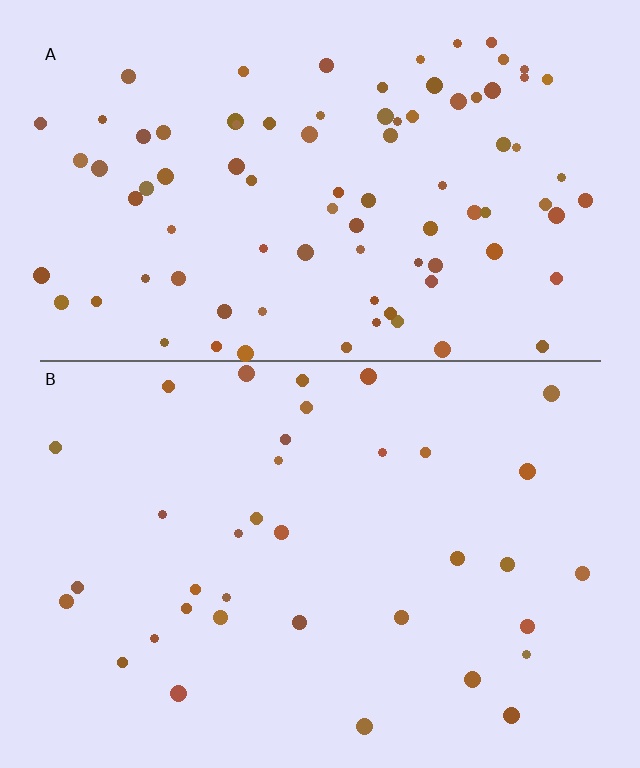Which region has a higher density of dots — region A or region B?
A (the top).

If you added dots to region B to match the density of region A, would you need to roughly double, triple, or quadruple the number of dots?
Approximately double.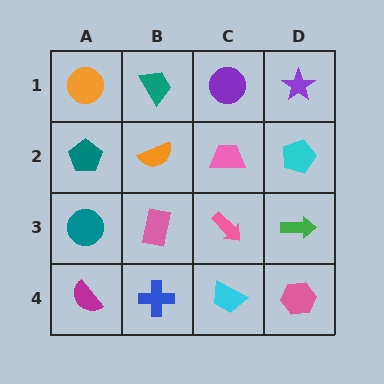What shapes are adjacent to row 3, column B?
An orange semicircle (row 2, column B), a blue cross (row 4, column B), a teal circle (row 3, column A), a pink arrow (row 3, column C).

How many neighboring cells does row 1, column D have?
2.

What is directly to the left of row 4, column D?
A cyan trapezoid.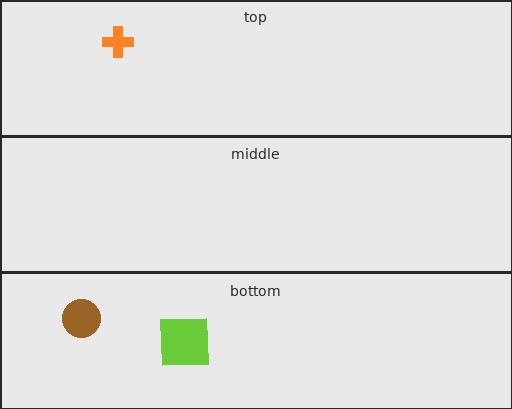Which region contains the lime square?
The bottom region.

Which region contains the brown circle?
The bottom region.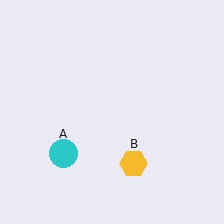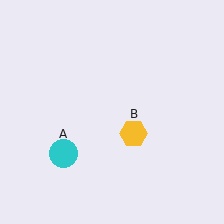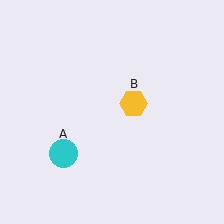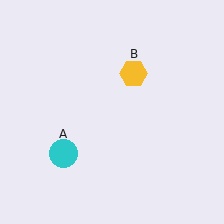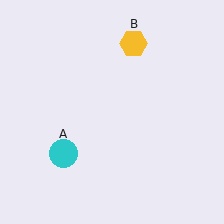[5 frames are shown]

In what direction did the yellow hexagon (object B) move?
The yellow hexagon (object B) moved up.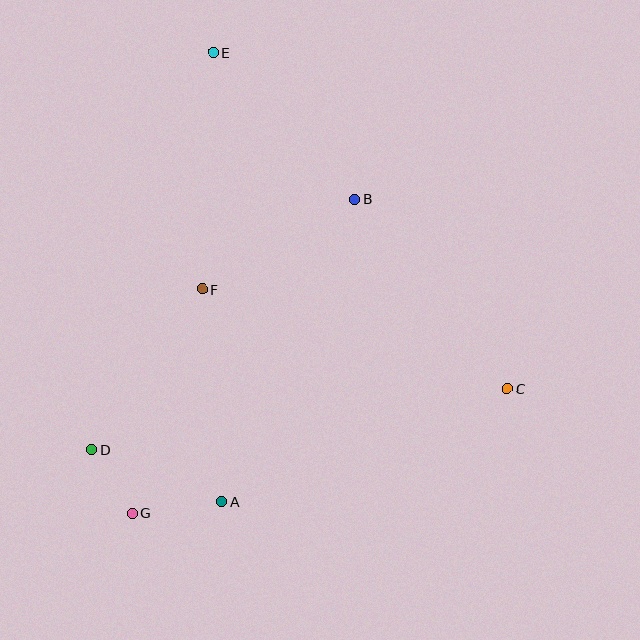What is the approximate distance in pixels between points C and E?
The distance between C and E is approximately 447 pixels.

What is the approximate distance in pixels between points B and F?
The distance between B and F is approximately 177 pixels.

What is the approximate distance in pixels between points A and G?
The distance between A and G is approximately 90 pixels.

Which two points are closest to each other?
Points D and G are closest to each other.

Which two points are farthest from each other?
Points E and G are farthest from each other.